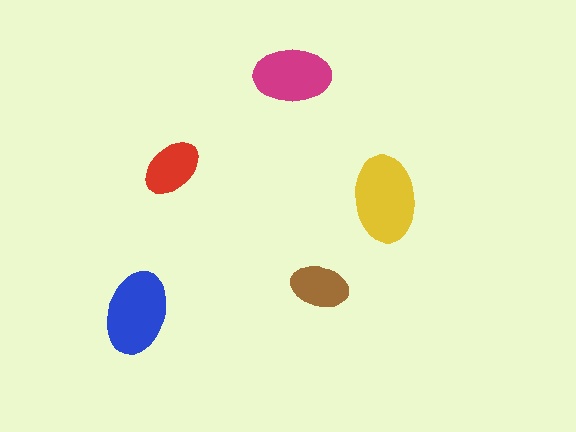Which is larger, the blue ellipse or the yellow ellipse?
The yellow one.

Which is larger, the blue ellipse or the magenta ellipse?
The blue one.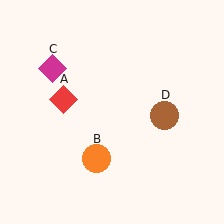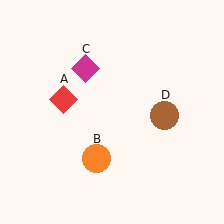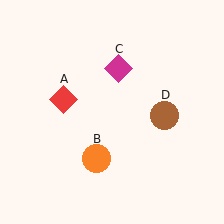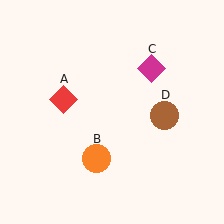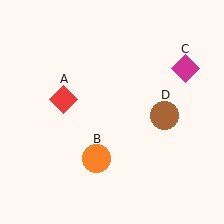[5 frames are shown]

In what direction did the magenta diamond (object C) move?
The magenta diamond (object C) moved right.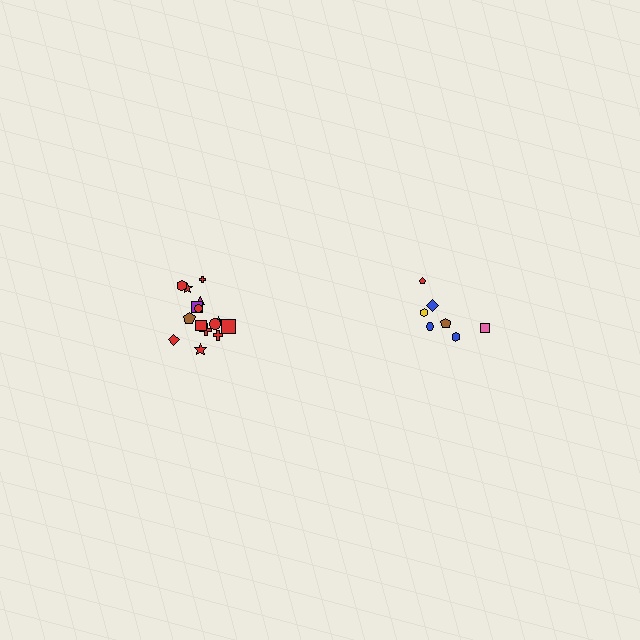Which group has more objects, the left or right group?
The left group.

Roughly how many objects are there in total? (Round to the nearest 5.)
Roughly 20 objects in total.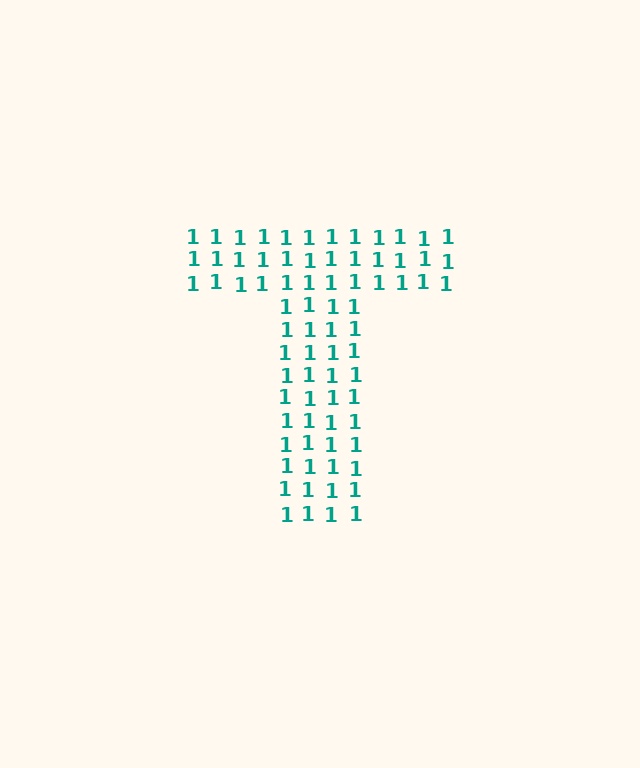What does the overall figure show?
The overall figure shows the letter T.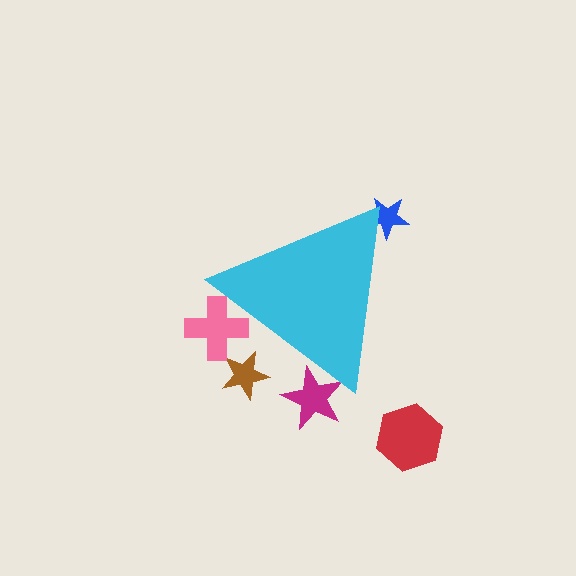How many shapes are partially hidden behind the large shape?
4 shapes are partially hidden.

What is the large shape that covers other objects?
A cyan triangle.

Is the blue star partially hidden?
Yes, the blue star is partially hidden behind the cyan triangle.